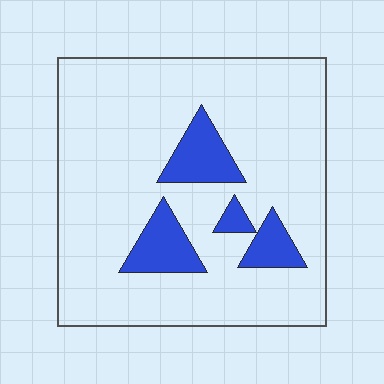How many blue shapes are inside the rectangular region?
4.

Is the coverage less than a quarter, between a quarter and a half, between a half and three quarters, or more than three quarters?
Less than a quarter.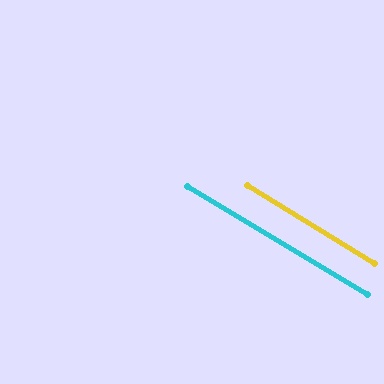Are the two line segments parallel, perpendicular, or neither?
Parallel — their directions differ by only 0.6°.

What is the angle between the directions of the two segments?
Approximately 1 degree.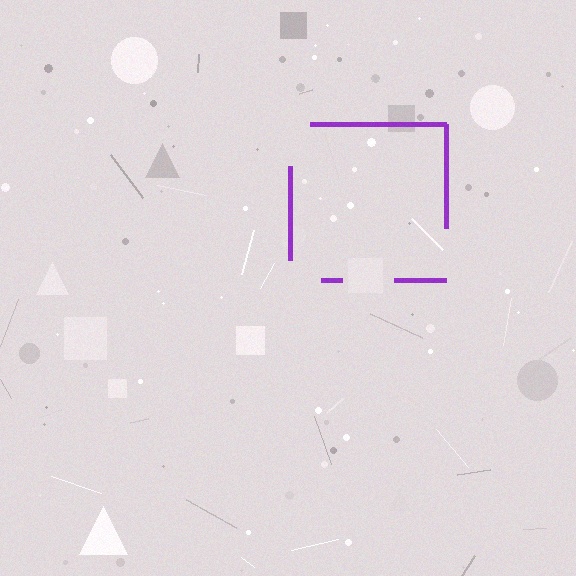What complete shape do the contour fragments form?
The contour fragments form a square.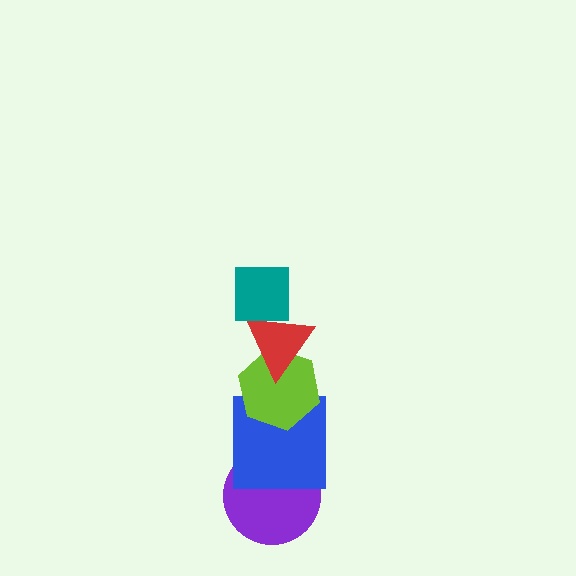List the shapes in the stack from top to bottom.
From top to bottom: the teal square, the red triangle, the lime hexagon, the blue square, the purple circle.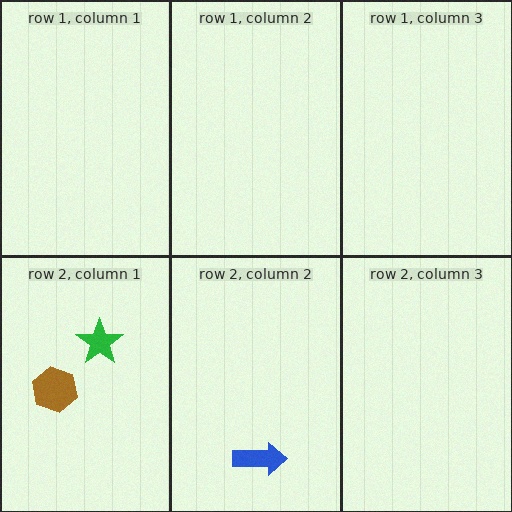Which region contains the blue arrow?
The row 2, column 2 region.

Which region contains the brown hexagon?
The row 2, column 1 region.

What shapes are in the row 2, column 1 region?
The green star, the brown hexagon.